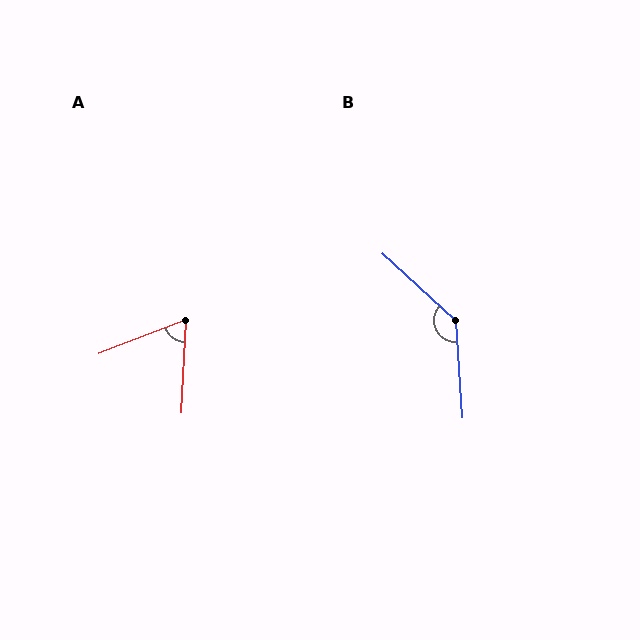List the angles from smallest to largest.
A (66°), B (136°).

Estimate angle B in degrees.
Approximately 136 degrees.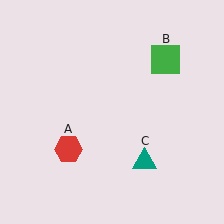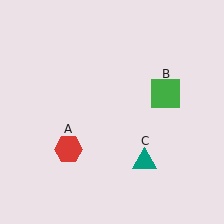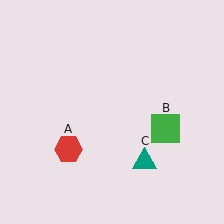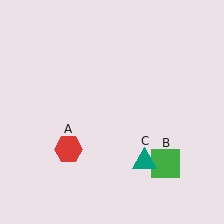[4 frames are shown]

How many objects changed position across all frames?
1 object changed position: green square (object B).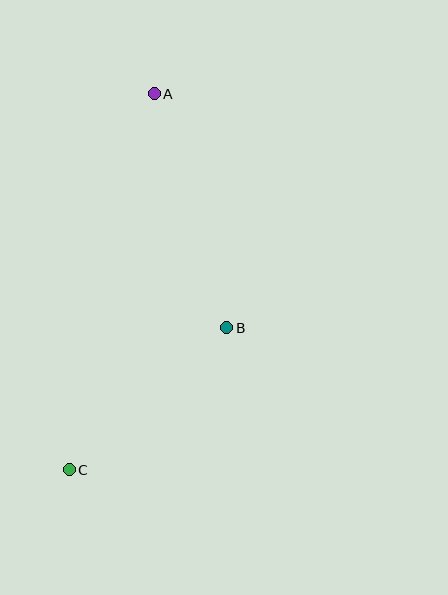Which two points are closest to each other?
Points B and C are closest to each other.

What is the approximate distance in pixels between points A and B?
The distance between A and B is approximately 245 pixels.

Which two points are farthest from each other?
Points A and C are farthest from each other.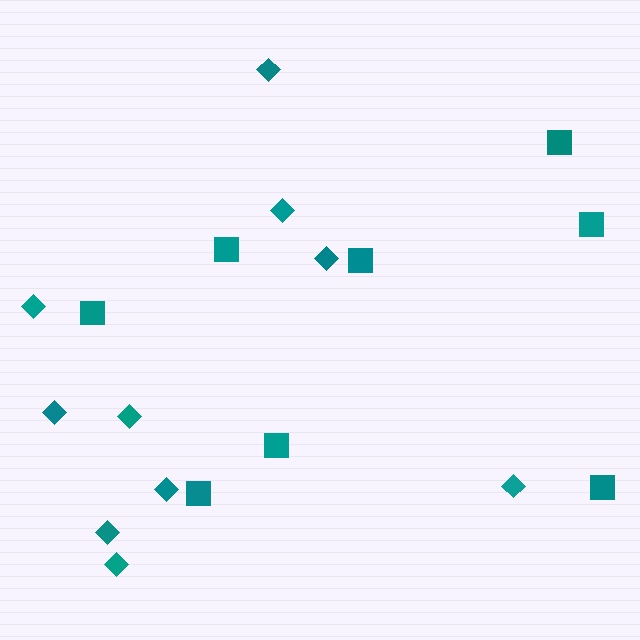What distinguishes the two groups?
There are 2 groups: one group of diamonds (10) and one group of squares (8).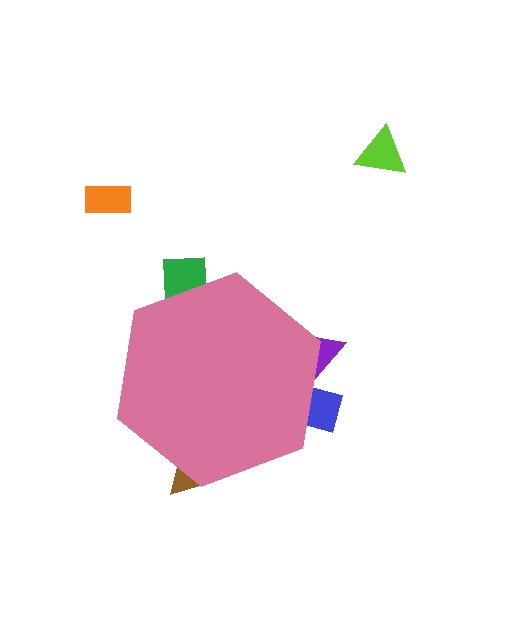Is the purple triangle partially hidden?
Yes, the purple triangle is partially hidden behind the pink hexagon.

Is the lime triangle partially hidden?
No, the lime triangle is fully visible.